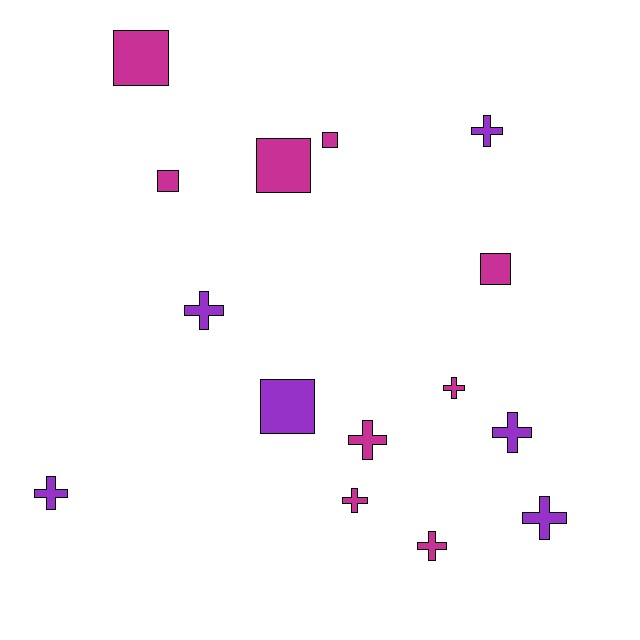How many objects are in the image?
There are 15 objects.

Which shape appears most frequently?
Cross, with 9 objects.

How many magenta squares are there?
There are 5 magenta squares.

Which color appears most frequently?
Magenta, with 9 objects.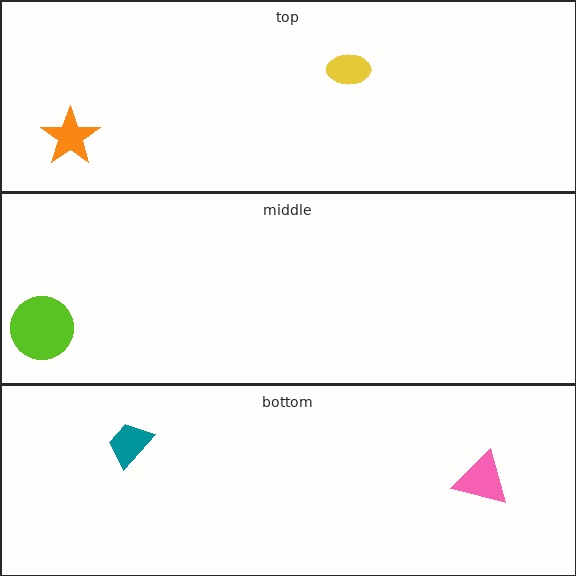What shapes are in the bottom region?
The teal trapezoid, the pink triangle.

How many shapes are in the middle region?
1.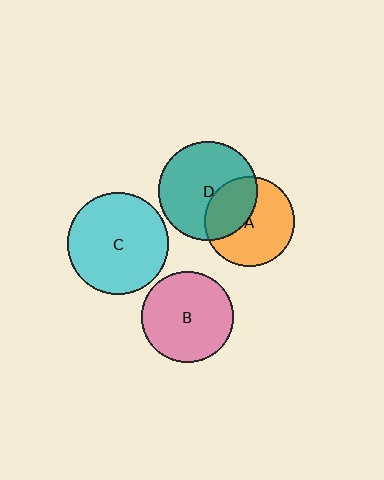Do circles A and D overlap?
Yes.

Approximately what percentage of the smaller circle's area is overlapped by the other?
Approximately 35%.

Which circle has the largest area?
Circle C (cyan).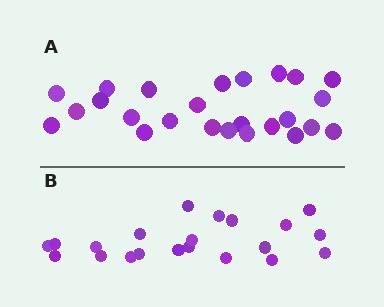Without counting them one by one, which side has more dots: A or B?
Region A (the top region) has more dots.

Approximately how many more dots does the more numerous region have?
Region A has about 4 more dots than region B.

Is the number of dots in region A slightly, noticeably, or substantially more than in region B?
Region A has only slightly more — the two regions are fairly close. The ratio is roughly 1.2 to 1.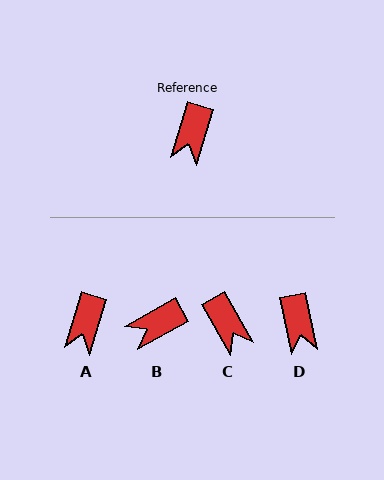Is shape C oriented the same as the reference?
No, it is off by about 47 degrees.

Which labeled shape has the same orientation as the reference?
A.